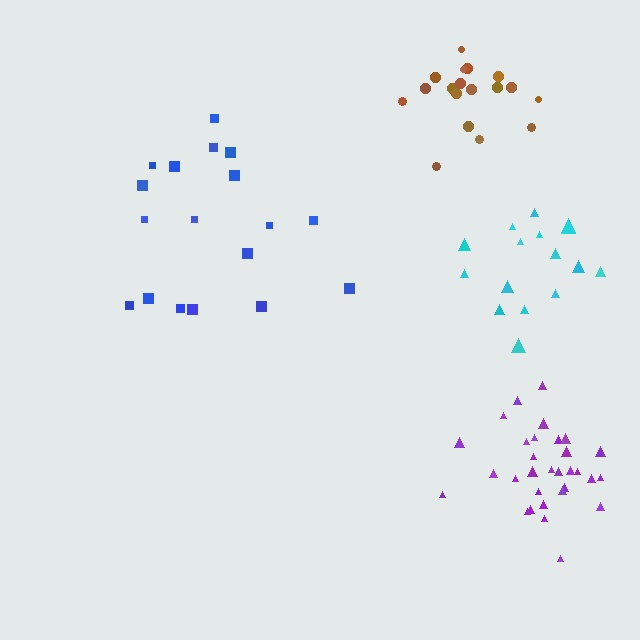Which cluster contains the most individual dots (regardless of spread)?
Purple (31).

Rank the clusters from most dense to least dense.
purple, brown, cyan, blue.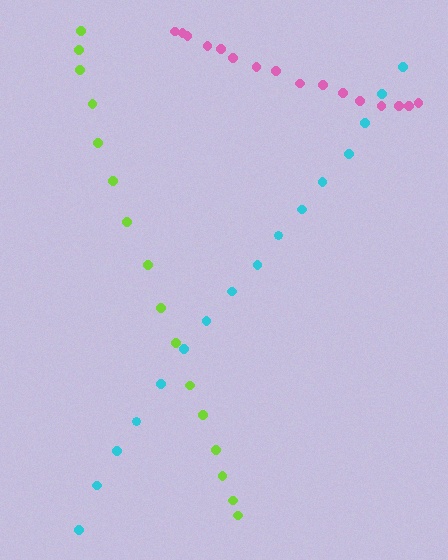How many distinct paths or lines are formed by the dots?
There are 3 distinct paths.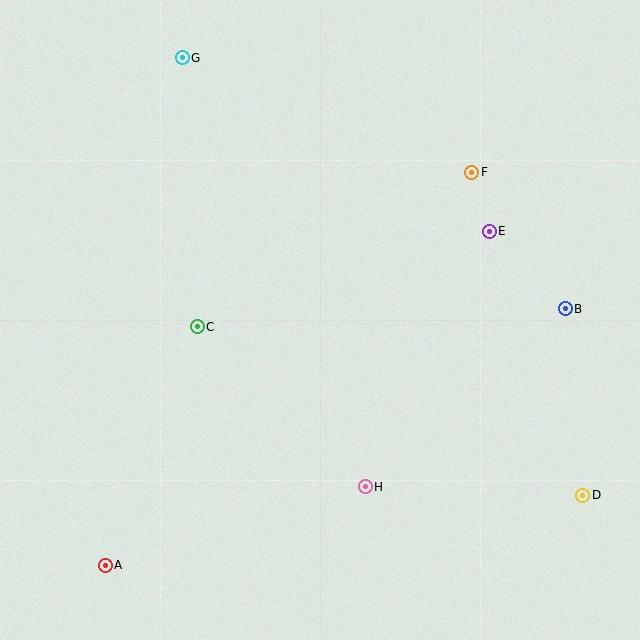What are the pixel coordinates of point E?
Point E is at (489, 231).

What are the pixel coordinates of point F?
Point F is at (472, 172).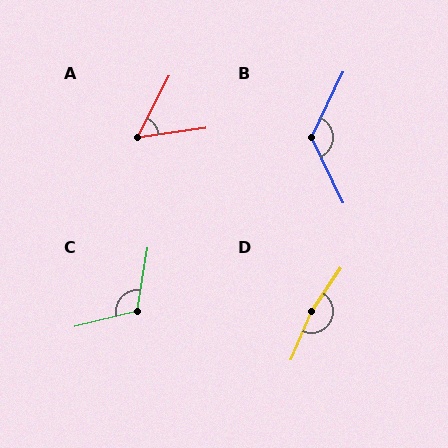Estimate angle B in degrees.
Approximately 129 degrees.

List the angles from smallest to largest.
A (55°), C (113°), B (129°), D (169°).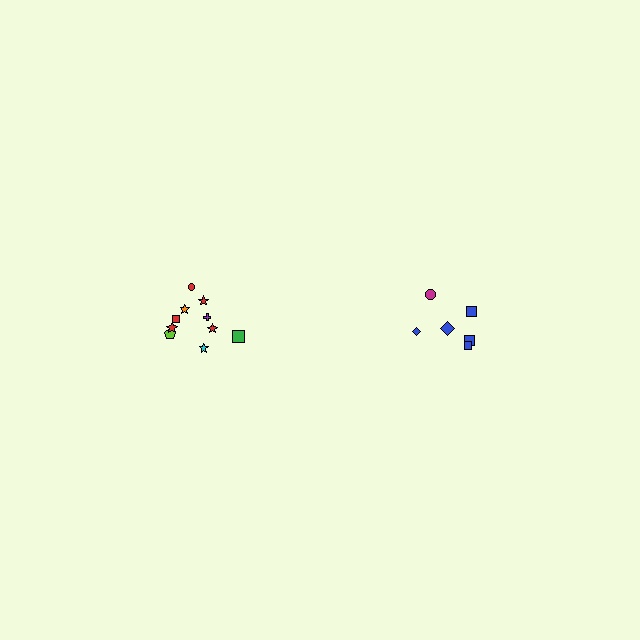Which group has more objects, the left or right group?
The left group.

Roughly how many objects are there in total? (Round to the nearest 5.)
Roughly 15 objects in total.